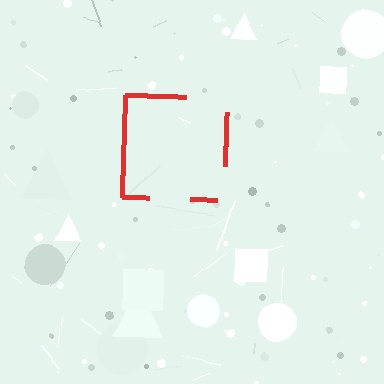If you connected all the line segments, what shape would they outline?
They would outline a square.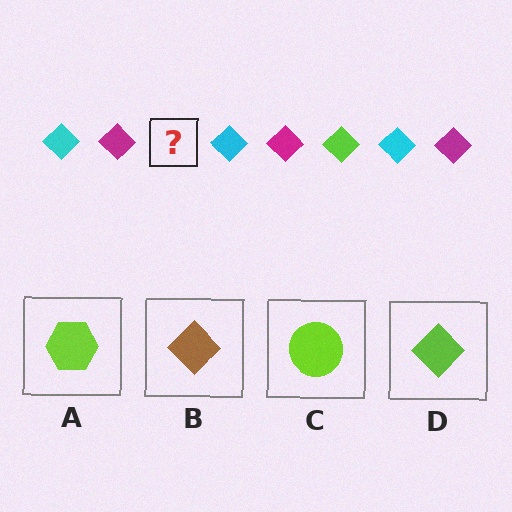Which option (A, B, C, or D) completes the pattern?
D.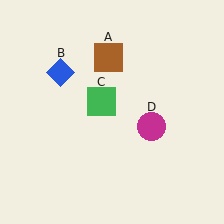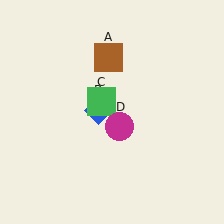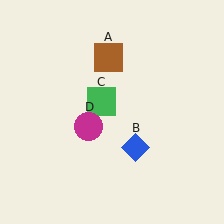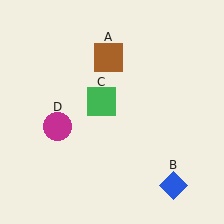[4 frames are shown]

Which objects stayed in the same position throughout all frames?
Brown square (object A) and green square (object C) remained stationary.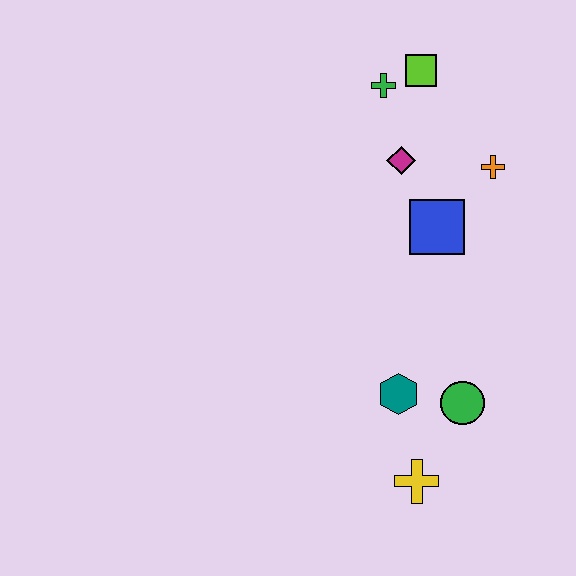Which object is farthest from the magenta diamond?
The yellow cross is farthest from the magenta diamond.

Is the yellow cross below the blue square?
Yes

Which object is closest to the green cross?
The lime square is closest to the green cross.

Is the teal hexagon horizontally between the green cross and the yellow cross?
Yes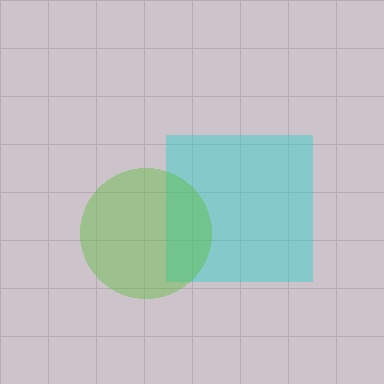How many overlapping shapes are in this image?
There are 2 overlapping shapes in the image.